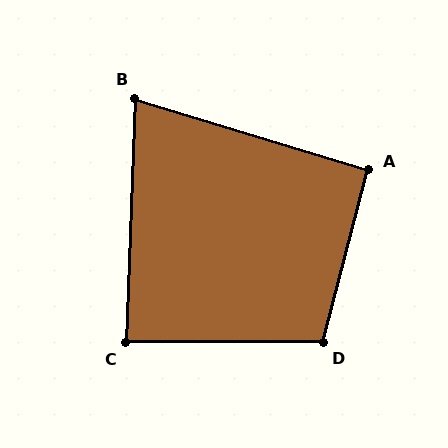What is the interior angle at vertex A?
Approximately 92 degrees (approximately right).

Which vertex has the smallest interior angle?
B, at approximately 75 degrees.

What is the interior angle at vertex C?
Approximately 88 degrees (approximately right).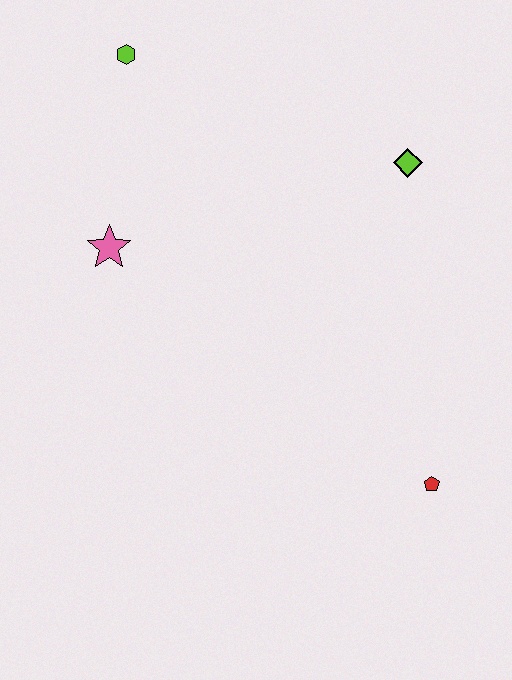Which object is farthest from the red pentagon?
The lime hexagon is farthest from the red pentagon.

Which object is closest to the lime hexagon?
The pink star is closest to the lime hexagon.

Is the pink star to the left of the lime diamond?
Yes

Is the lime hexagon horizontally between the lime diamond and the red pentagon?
No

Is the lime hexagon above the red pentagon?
Yes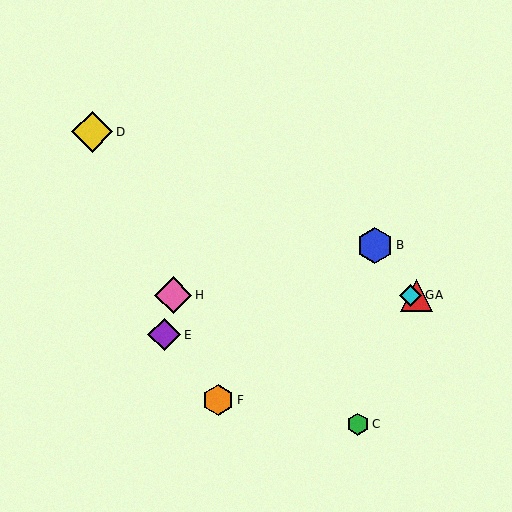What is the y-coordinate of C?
Object C is at y≈424.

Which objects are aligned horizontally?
Objects A, G, H are aligned horizontally.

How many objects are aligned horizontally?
3 objects (A, G, H) are aligned horizontally.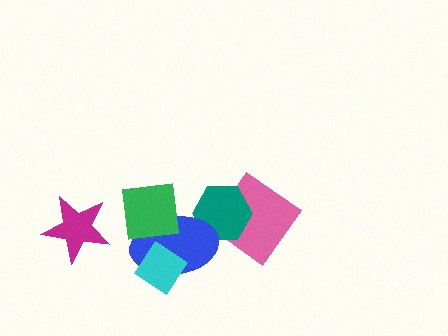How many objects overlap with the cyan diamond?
1 object overlaps with the cyan diamond.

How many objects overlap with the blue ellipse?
3 objects overlap with the blue ellipse.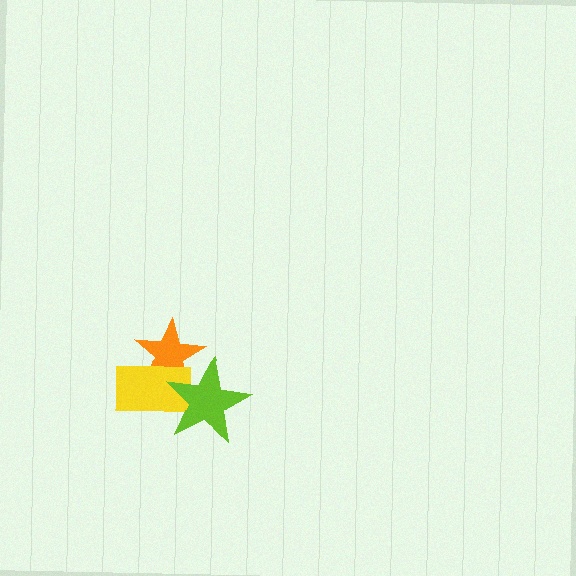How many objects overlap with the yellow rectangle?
2 objects overlap with the yellow rectangle.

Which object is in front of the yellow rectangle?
The lime star is in front of the yellow rectangle.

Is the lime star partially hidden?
No, no other shape covers it.